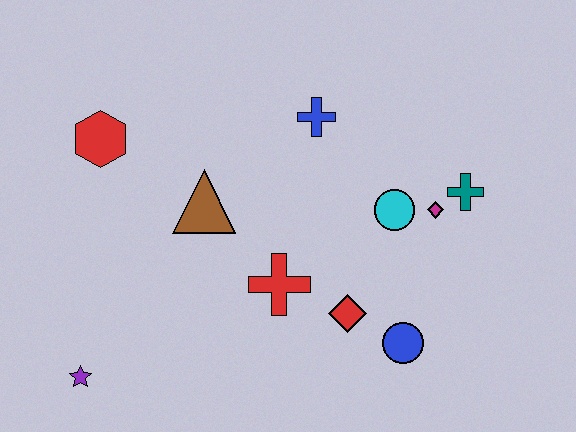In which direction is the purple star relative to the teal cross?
The purple star is to the left of the teal cross.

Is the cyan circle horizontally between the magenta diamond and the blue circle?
No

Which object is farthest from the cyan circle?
The purple star is farthest from the cyan circle.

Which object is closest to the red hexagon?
The brown triangle is closest to the red hexagon.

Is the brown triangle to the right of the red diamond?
No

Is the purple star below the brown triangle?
Yes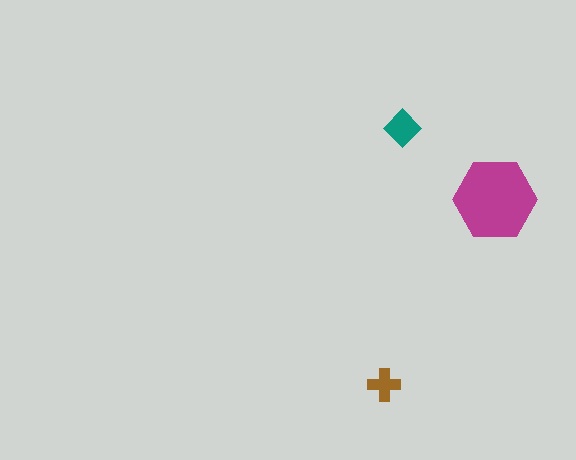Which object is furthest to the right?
The magenta hexagon is rightmost.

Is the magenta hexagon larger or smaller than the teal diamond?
Larger.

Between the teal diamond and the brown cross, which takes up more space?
The teal diamond.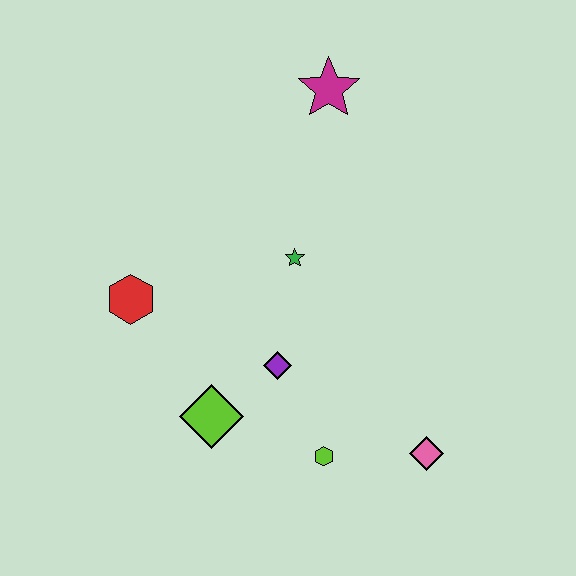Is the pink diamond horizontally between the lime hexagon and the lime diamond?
No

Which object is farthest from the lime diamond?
The magenta star is farthest from the lime diamond.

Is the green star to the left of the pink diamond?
Yes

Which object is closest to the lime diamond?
The purple diamond is closest to the lime diamond.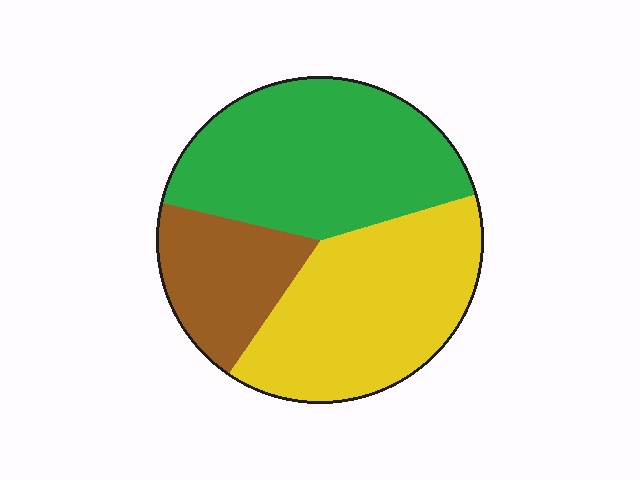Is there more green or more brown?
Green.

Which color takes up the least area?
Brown, at roughly 20%.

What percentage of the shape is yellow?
Yellow covers 39% of the shape.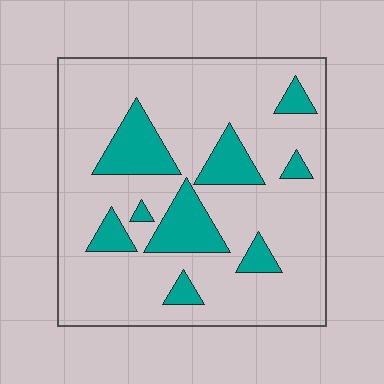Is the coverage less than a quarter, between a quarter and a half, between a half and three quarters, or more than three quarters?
Less than a quarter.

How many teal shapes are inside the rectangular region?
9.